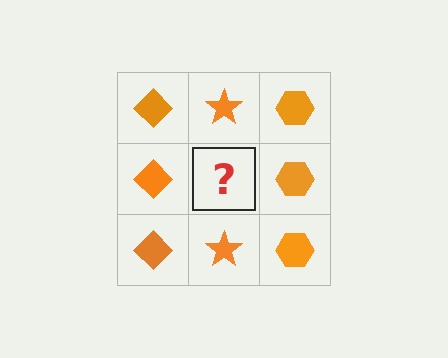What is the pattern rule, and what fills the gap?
The rule is that each column has a consistent shape. The gap should be filled with an orange star.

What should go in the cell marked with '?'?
The missing cell should contain an orange star.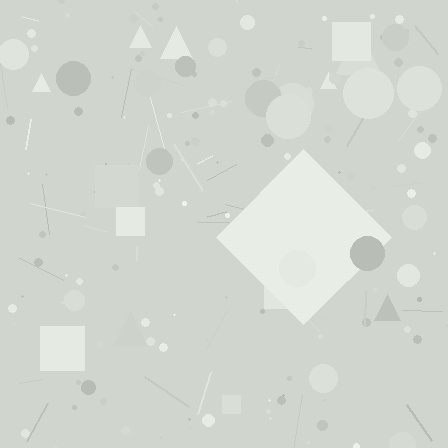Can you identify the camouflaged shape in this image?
The camouflaged shape is a diamond.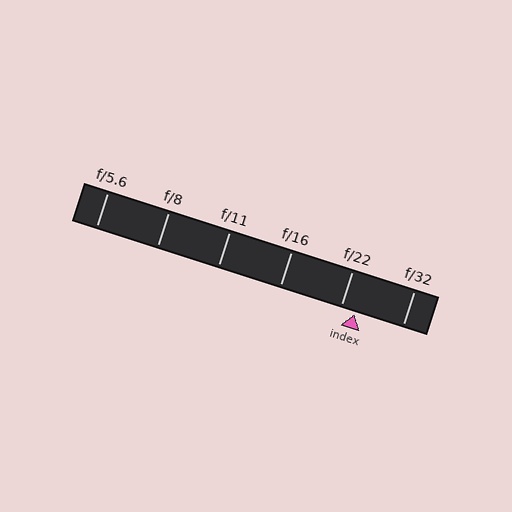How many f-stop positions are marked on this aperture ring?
There are 6 f-stop positions marked.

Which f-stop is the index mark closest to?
The index mark is closest to f/22.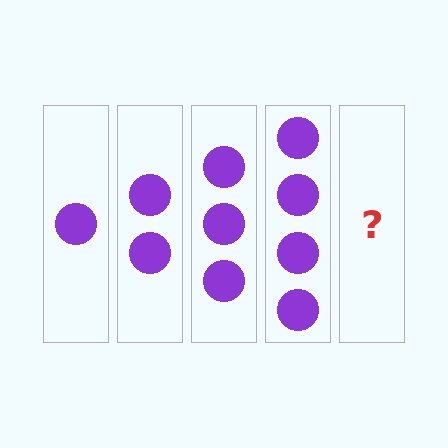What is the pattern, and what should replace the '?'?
The pattern is that each step adds one more circle. The '?' should be 5 circles.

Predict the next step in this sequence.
The next step is 5 circles.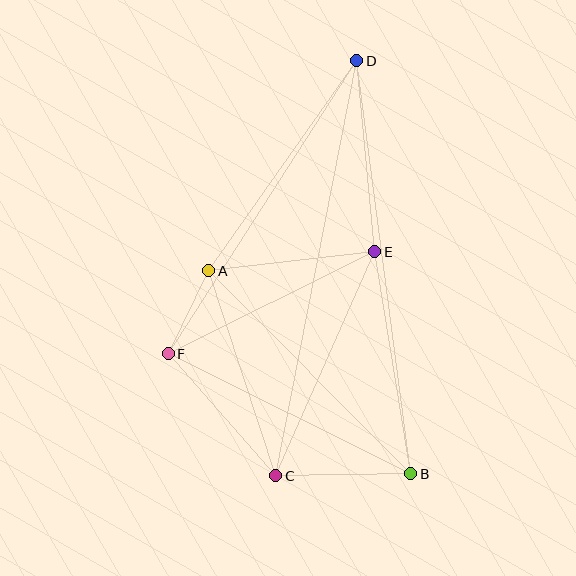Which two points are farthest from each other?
Points C and D are farthest from each other.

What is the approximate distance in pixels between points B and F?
The distance between B and F is approximately 271 pixels.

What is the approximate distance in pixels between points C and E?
The distance between C and E is approximately 245 pixels.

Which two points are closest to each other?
Points A and F are closest to each other.